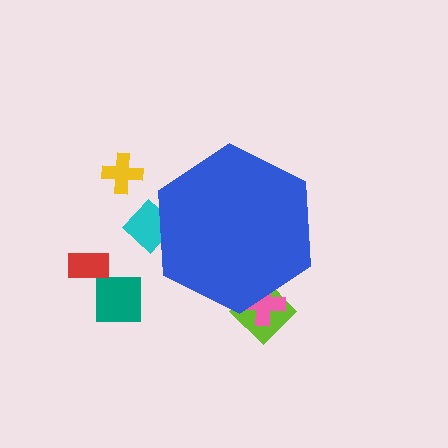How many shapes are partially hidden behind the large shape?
3 shapes are partially hidden.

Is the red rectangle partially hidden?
No, the red rectangle is fully visible.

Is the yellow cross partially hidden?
No, the yellow cross is fully visible.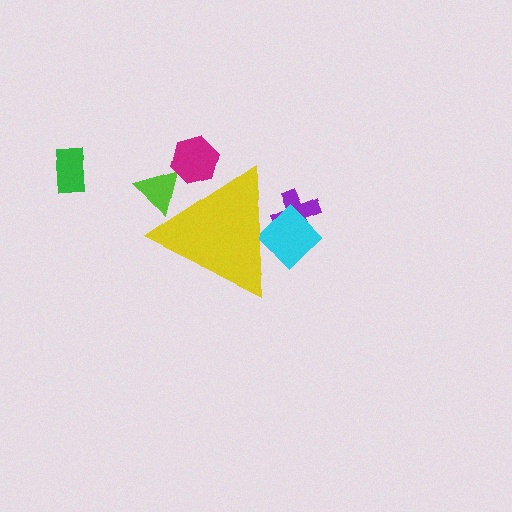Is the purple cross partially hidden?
Yes, the purple cross is partially hidden behind the yellow triangle.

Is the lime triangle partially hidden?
Yes, the lime triangle is partially hidden behind the yellow triangle.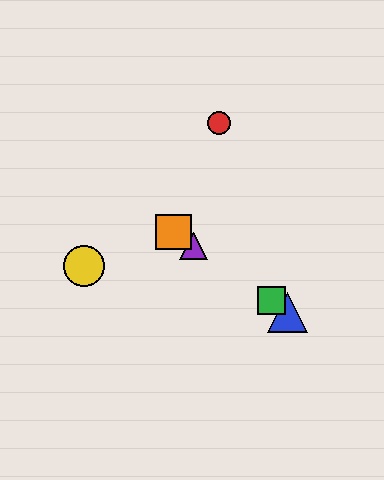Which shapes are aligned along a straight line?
The blue triangle, the green square, the purple triangle, the orange square are aligned along a straight line.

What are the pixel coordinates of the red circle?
The red circle is at (219, 123).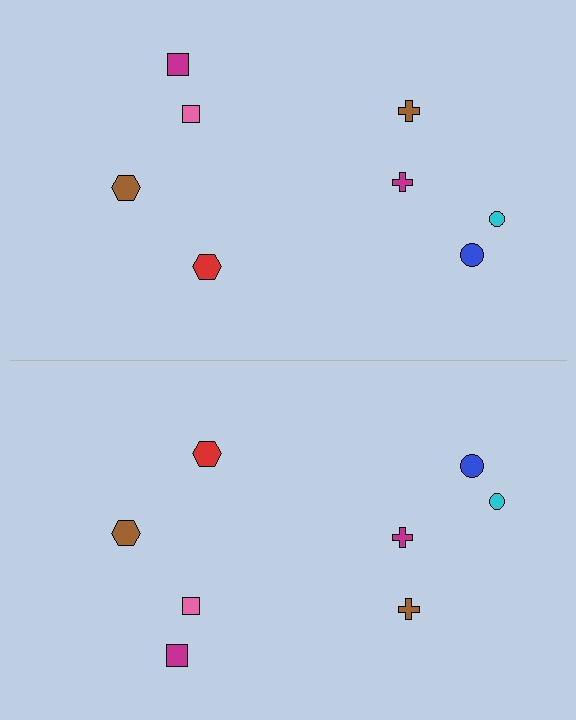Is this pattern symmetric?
Yes, this pattern has bilateral (reflection) symmetry.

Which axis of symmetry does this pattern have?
The pattern has a horizontal axis of symmetry running through the center of the image.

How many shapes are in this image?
There are 16 shapes in this image.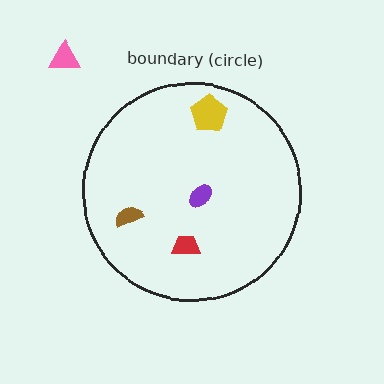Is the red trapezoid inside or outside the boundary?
Inside.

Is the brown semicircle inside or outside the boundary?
Inside.